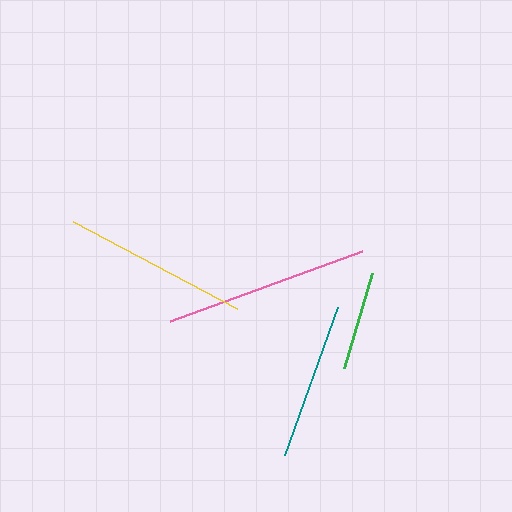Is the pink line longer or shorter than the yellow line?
The pink line is longer than the yellow line.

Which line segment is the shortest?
The green line is the shortest at approximately 100 pixels.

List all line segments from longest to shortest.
From longest to shortest: pink, yellow, teal, green.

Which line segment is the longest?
The pink line is the longest at approximately 204 pixels.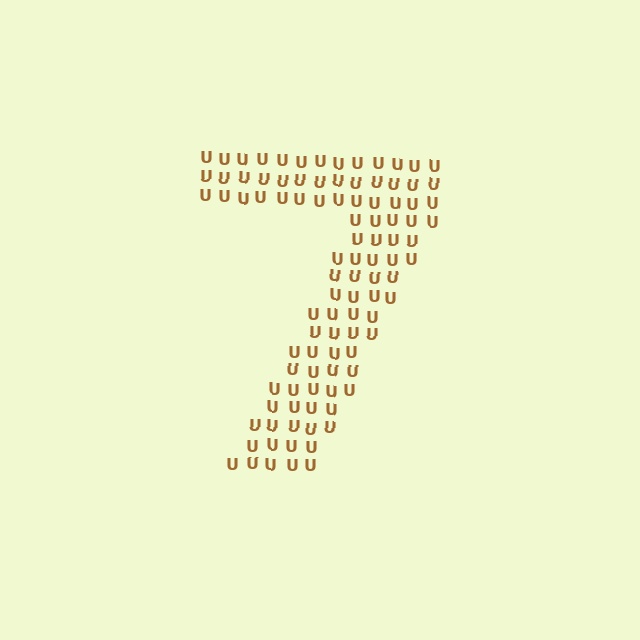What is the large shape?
The large shape is the digit 7.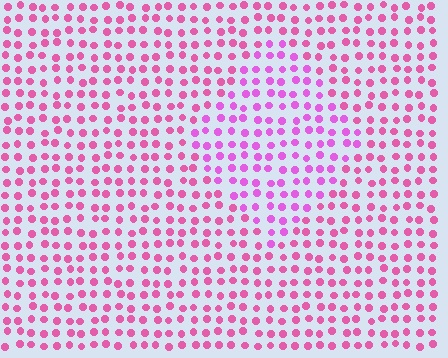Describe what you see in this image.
The image is filled with small pink elements in a uniform arrangement. A diamond-shaped region is visible where the elements are tinted to a slightly different hue, forming a subtle color boundary.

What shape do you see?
I see a diamond.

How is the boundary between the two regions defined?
The boundary is defined purely by a slight shift in hue (about 25 degrees). Spacing, size, and orientation are identical on both sides.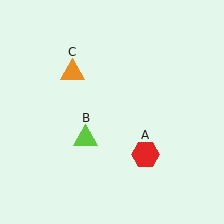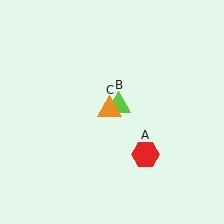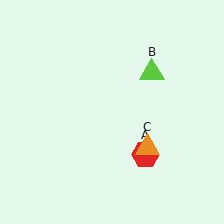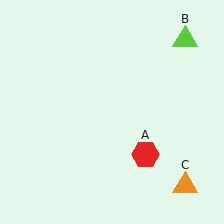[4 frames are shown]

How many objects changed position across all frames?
2 objects changed position: lime triangle (object B), orange triangle (object C).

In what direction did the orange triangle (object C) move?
The orange triangle (object C) moved down and to the right.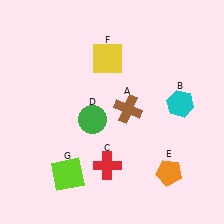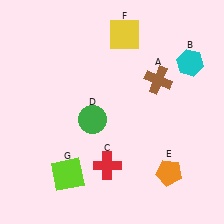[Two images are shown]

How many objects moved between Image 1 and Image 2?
3 objects moved between the two images.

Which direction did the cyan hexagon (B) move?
The cyan hexagon (B) moved up.